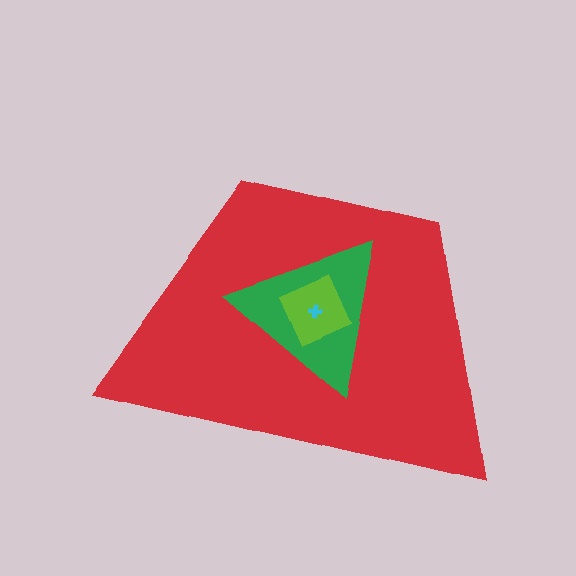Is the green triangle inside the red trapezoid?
Yes.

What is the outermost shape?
The red trapezoid.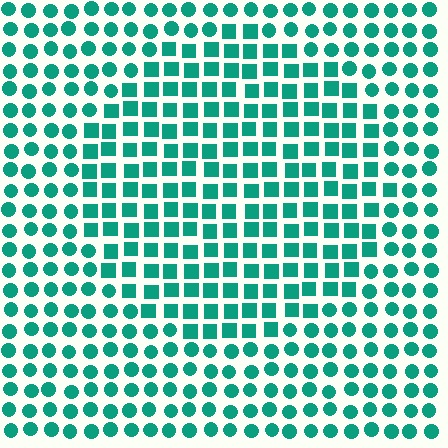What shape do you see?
I see a circle.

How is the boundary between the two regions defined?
The boundary is defined by a change in element shape: squares inside vs. circles outside. All elements share the same color and spacing.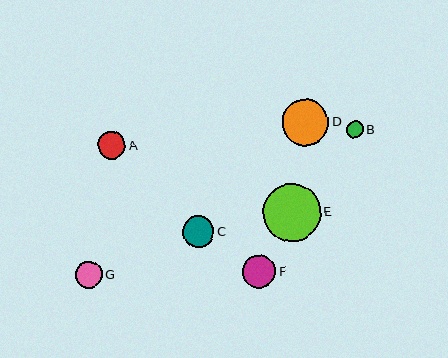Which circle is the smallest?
Circle B is the smallest with a size of approximately 17 pixels.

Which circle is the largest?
Circle E is the largest with a size of approximately 58 pixels.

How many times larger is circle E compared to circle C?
Circle E is approximately 1.8 times the size of circle C.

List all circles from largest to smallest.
From largest to smallest: E, D, F, C, A, G, B.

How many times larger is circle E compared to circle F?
Circle E is approximately 1.8 times the size of circle F.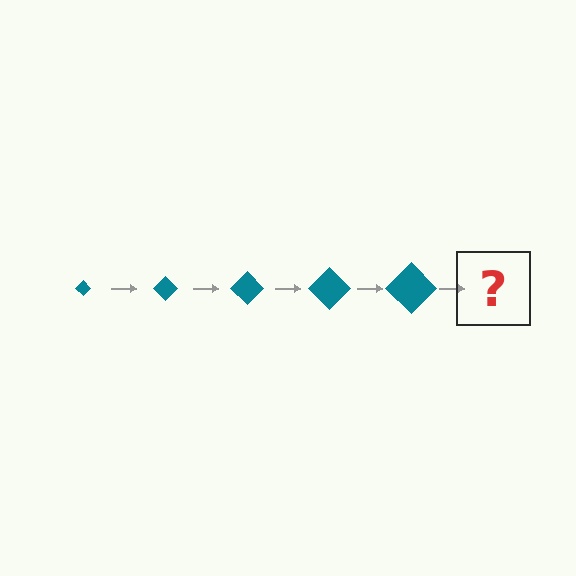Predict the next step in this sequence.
The next step is a teal diamond, larger than the previous one.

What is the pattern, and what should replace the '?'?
The pattern is that the diamond gets progressively larger each step. The '?' should be a teal diamond, larger than the previous one.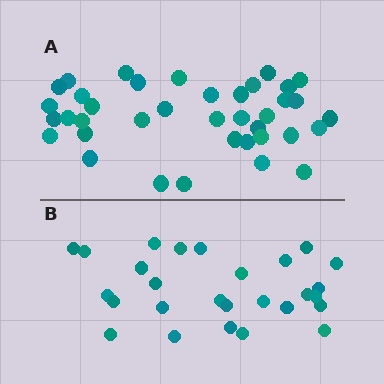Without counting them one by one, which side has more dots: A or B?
Region A (the top region) has more dots.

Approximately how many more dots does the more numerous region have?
Region A has roughly 12 or so more dots than region B.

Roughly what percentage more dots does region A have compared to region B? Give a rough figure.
About 40% more.